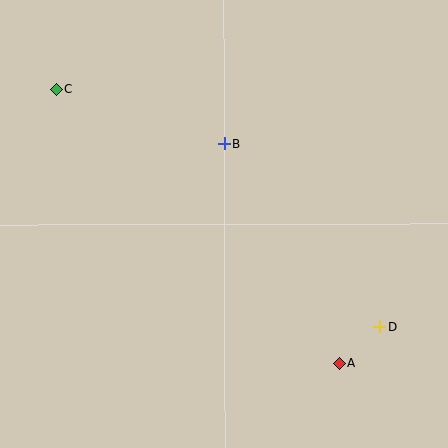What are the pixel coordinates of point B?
Point B is at (224, 144).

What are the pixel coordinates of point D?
Point D is at (380, 326).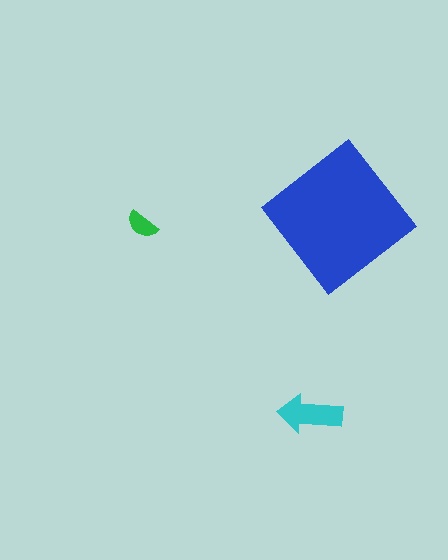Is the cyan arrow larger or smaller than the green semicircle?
Larger.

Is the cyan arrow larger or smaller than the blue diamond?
Smaller.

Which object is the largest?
The blue diamond.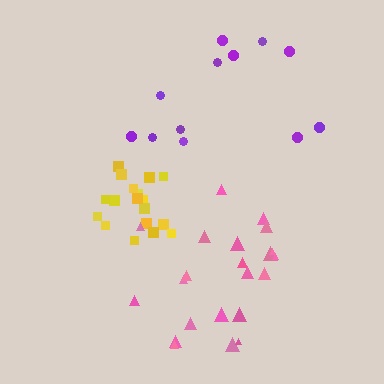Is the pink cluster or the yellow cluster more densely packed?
Yellow.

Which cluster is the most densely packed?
Yellow.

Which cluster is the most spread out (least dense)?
Purple.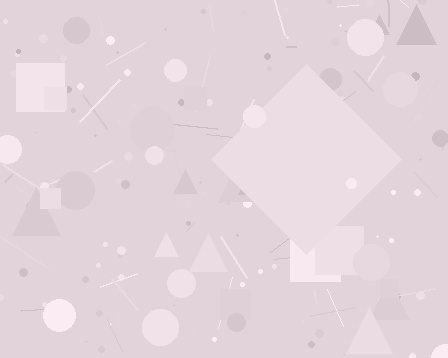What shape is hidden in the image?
A diamond is hidden in the image.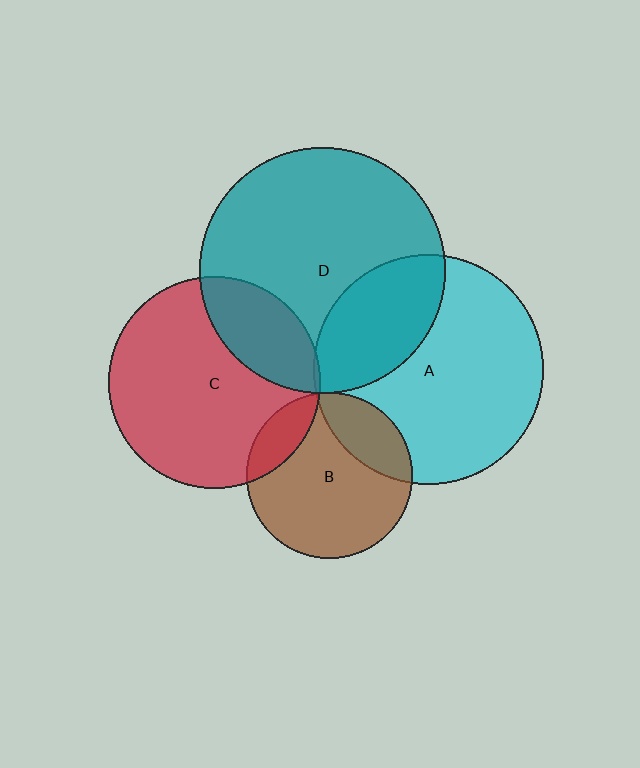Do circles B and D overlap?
Yes.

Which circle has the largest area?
Circle D (teal).